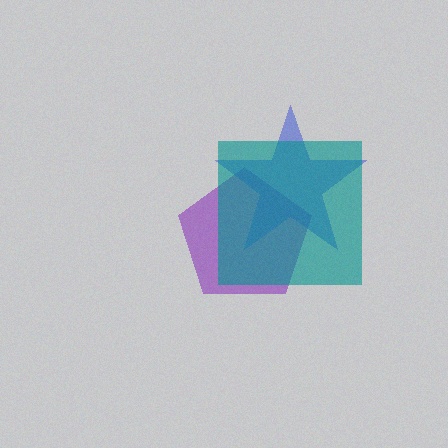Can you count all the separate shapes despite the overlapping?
Yes, there are 3 separate shapes.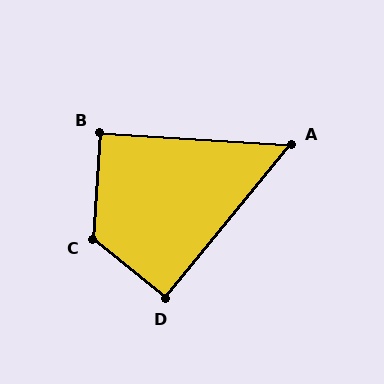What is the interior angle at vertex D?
Approximately 90 degrees (approximately right).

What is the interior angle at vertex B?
Approximately 90 degrees (approximately right).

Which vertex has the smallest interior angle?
A, at approximately 54 degrees.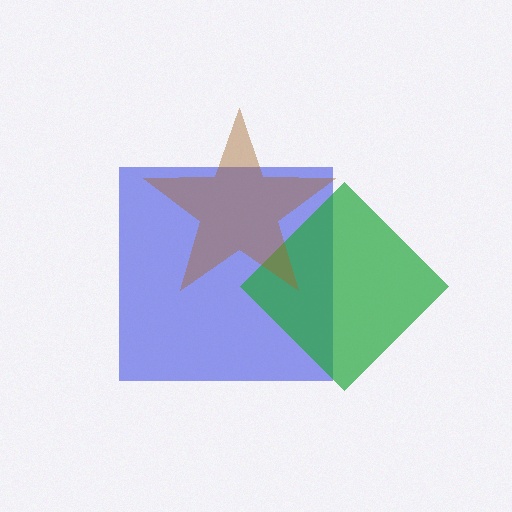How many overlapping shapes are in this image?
There are 3 overlapping shapes in the image.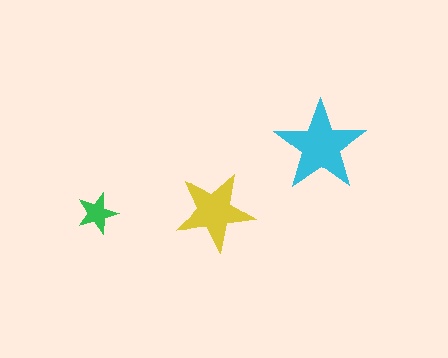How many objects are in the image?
There are 3 objects in the image.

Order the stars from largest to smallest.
the cyan one, the yellow one, the green one.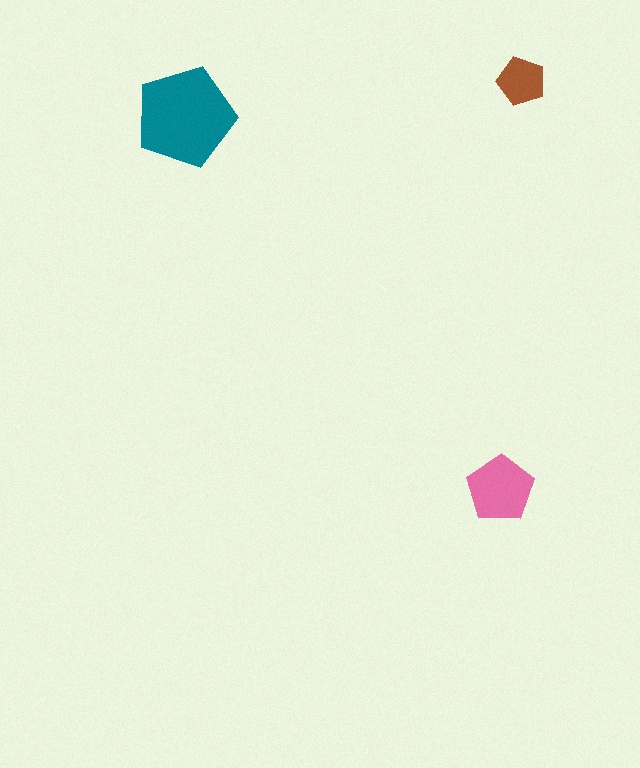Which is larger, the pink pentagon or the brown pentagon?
The pink one.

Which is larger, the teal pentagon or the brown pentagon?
The teal one.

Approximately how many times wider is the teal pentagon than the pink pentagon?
About 1.5 times wider.